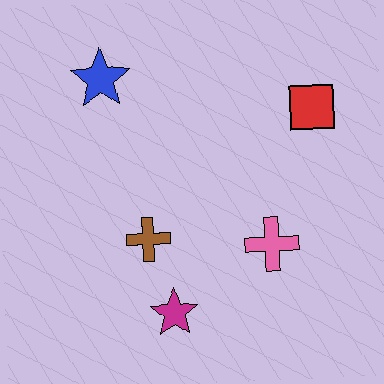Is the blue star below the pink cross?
No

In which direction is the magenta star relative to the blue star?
The magenta star is below the blue star.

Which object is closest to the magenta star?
The brown cross is closest to the magenta star.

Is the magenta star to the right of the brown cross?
Yes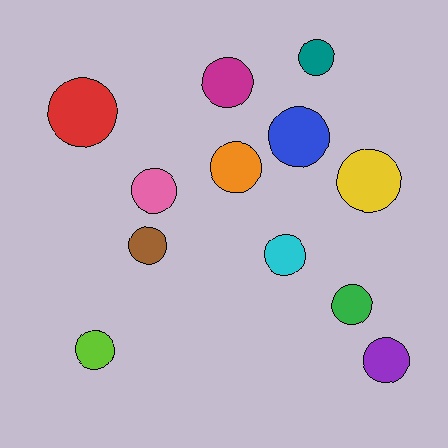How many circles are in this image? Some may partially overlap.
There are 12 circles.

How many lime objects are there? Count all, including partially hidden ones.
There is 1 lime object.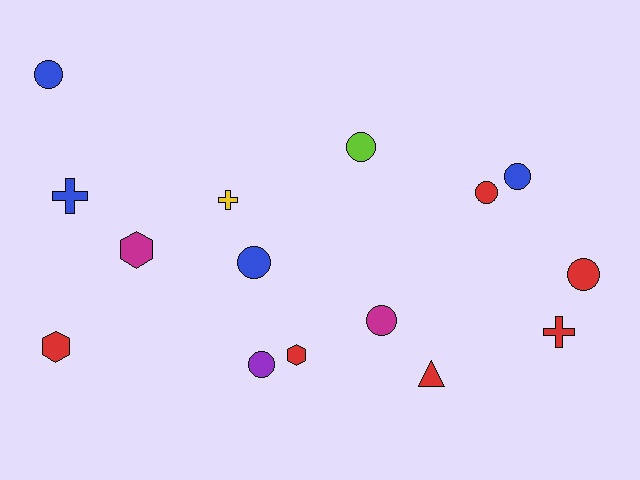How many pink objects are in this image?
There are no pink objects.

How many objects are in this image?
There are 15 objects.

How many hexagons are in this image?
There are 3 hexagons.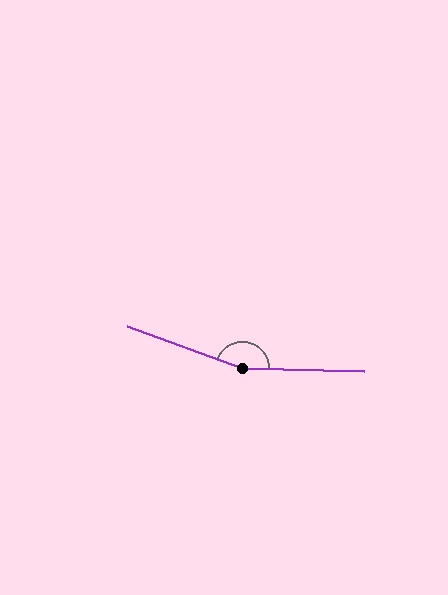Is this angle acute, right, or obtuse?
It is obtuse.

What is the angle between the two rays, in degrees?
Approximately 162 degrees.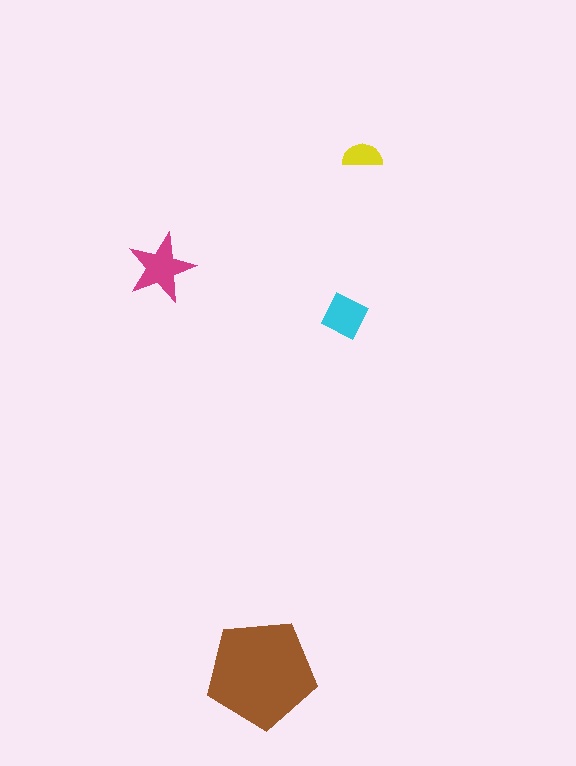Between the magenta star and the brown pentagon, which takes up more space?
The brown pentagon.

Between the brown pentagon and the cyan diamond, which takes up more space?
The brown pentagon.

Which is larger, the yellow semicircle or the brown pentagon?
The brown pentagon.